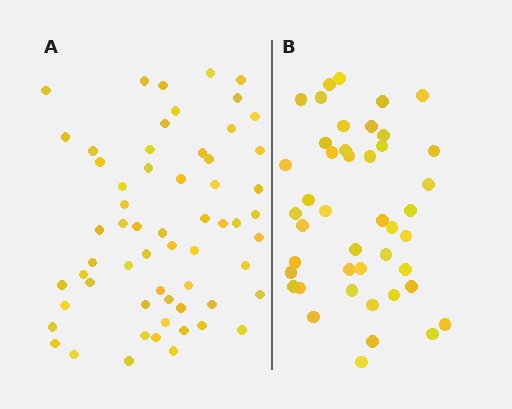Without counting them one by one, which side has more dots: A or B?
Region A (the left region) has more dots.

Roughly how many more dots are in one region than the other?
Region A has approximately 15 more dots than region B.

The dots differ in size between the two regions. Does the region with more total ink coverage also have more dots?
No. Region B has more total ink coverage because its dots are larger, but region A actually contains more individual dots. Total area can be misleading — the number of items is what matters here.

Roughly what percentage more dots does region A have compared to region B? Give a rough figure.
About 35% more.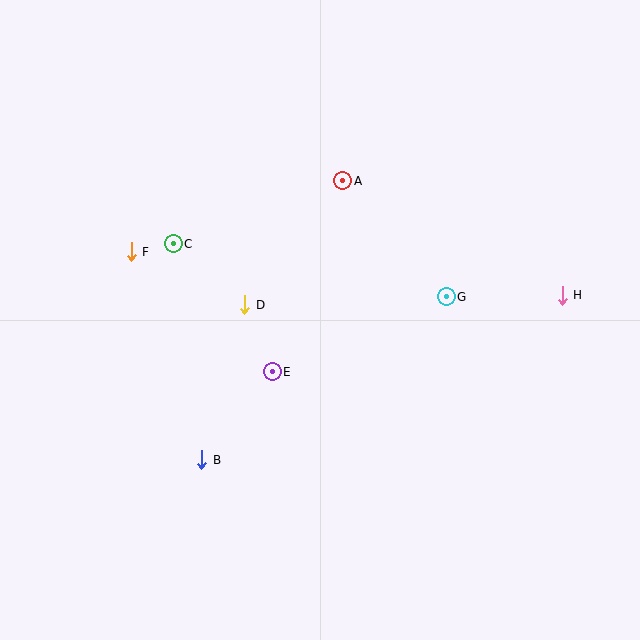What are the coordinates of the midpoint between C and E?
The midpoint between C and E is at (223, 308).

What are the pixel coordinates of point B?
Point B is at (202, 460).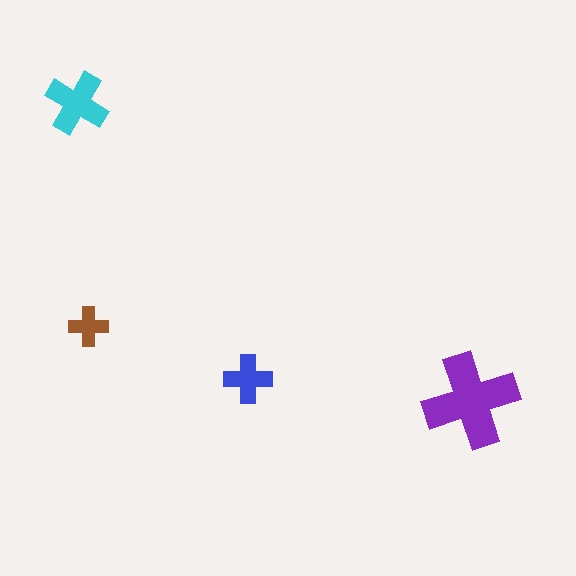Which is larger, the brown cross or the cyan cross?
The cyan one.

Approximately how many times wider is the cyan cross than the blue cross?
About 1.5 times wider.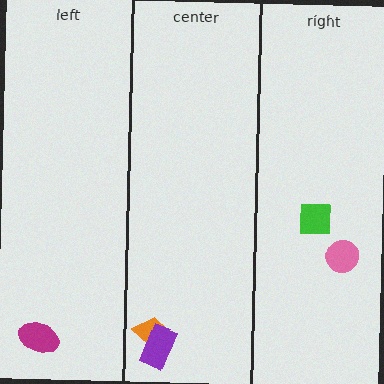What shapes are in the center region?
The orange trapezoid, the purple rectangle.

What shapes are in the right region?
The green square, the pink circle.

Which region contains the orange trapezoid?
The center region.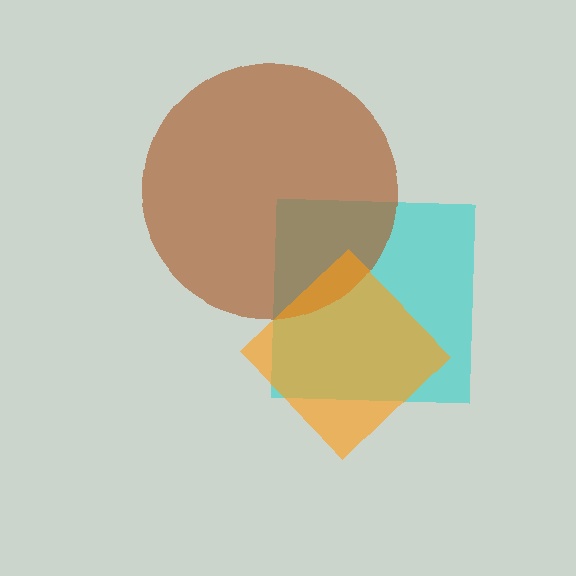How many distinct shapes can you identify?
There are 3 distinct shapes: a cyan square, a brown circle, an orange diamond.